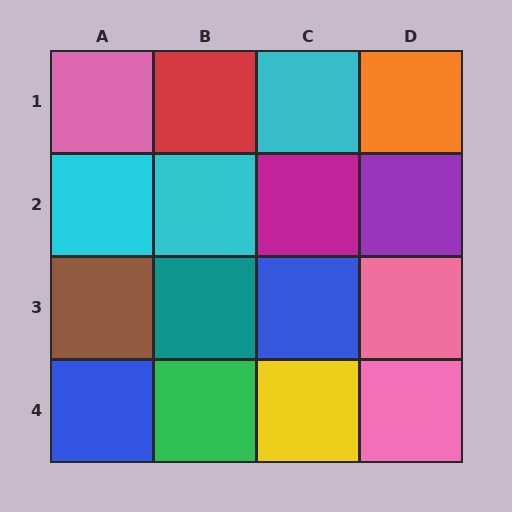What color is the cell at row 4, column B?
Green.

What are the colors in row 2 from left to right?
Cyan, cyan, magenta, purple.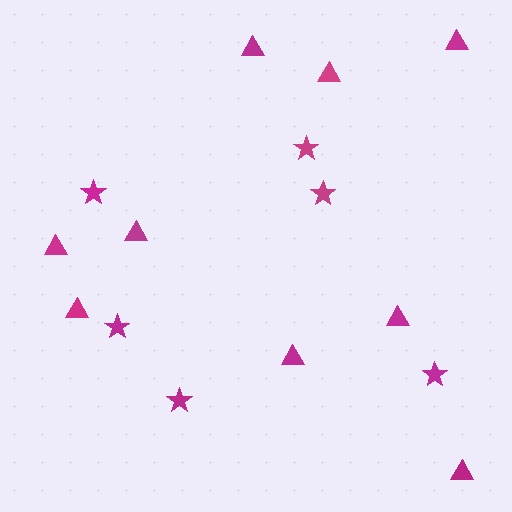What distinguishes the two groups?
There are 2 groups: one group of triangles (9) and one group of stars (6).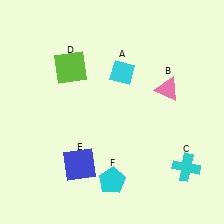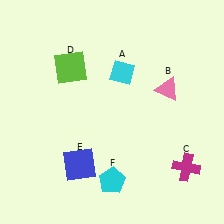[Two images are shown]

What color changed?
The cross (C) changed from cyan in Image 1 to magenta in Image 2.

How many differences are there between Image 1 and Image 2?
There is 1 difference between the two images.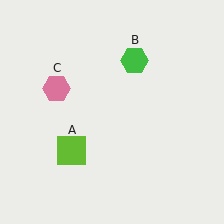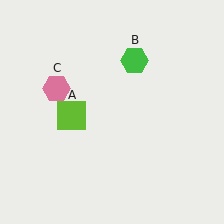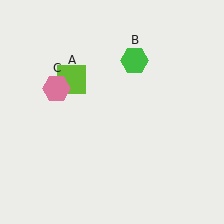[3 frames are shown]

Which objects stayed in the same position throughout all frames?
Green hexagon (object B) and pink hexagon (object C) remained stationary.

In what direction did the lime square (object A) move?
The lime square (object A) moved up.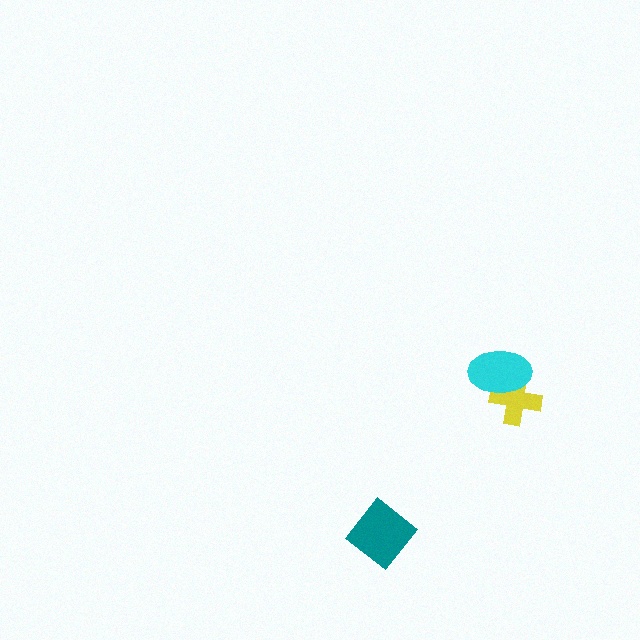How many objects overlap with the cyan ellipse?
1 object overlaps with the cyan ellipse.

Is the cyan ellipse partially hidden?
No, no other shape covers it.